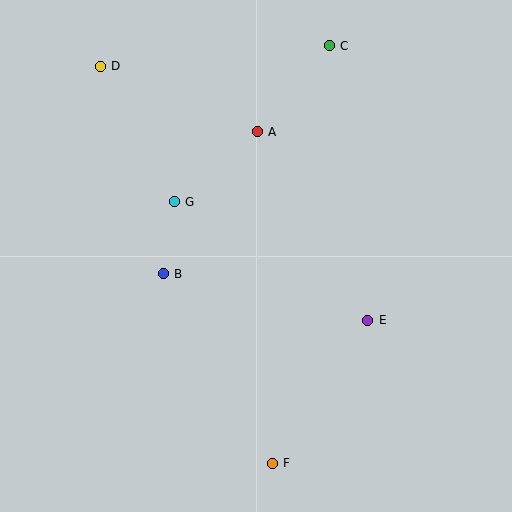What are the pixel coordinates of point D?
Point D is at (100, 66).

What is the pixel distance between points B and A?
The distance between B and A is 170 pixels.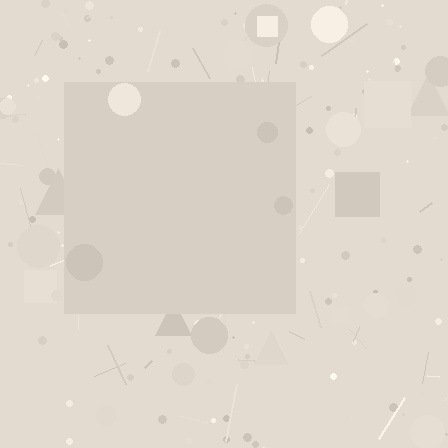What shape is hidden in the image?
A square is hidden in the image.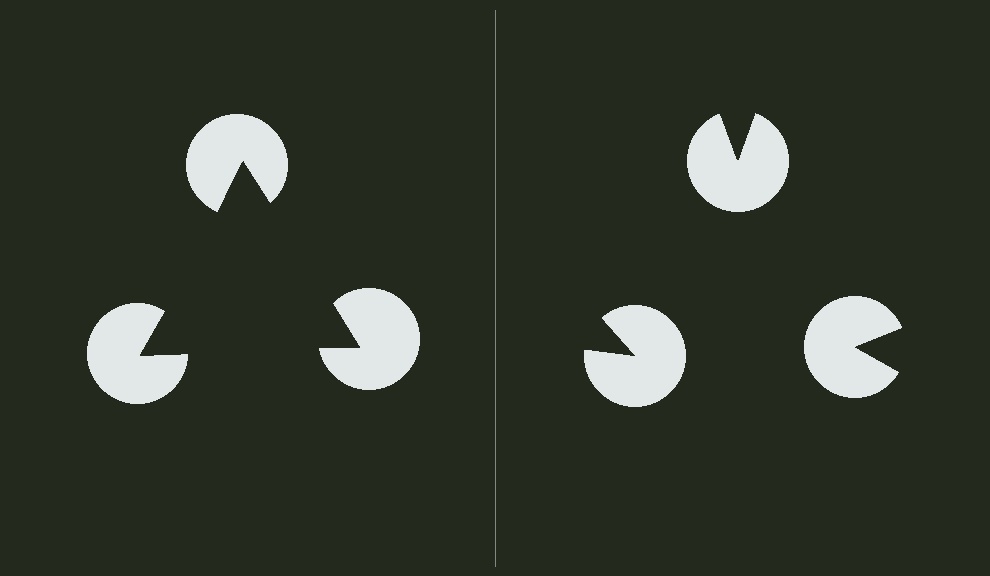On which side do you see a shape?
An illusory triangle appears on the left side. On the right side the wedge cuts are rotated, so no coherent shape forms.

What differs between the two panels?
The pac-man discs are positioned identically on both sides; only the wedge orientations differ. On the left they align to a triangle; on the right they are misaligned.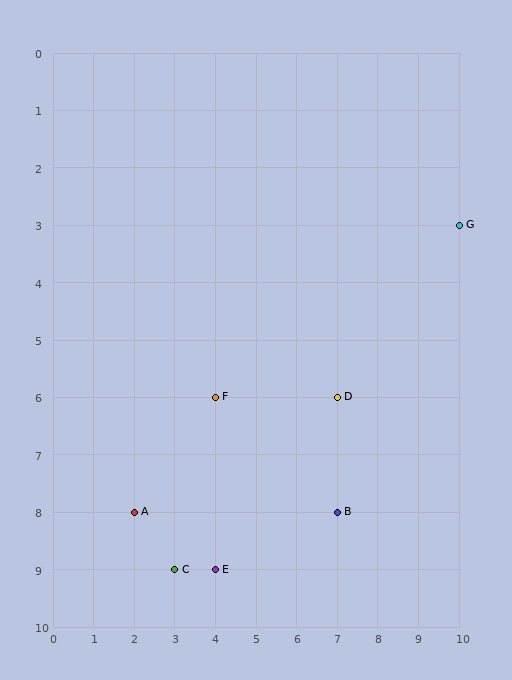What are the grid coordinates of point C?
Point C is at grid coordinates (3, 9).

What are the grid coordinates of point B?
Point B is at grid coordinates (7, 8).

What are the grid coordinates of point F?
Point F is at grid coordinates (4, 6).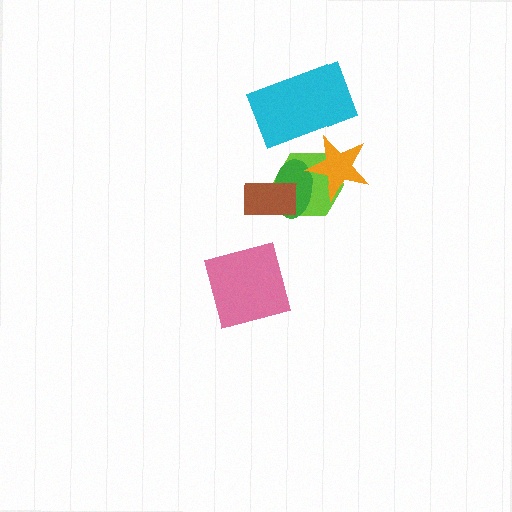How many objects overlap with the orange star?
3 objects overlap with the orange star.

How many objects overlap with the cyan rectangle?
1 object overlaps with the cyan rectangle.